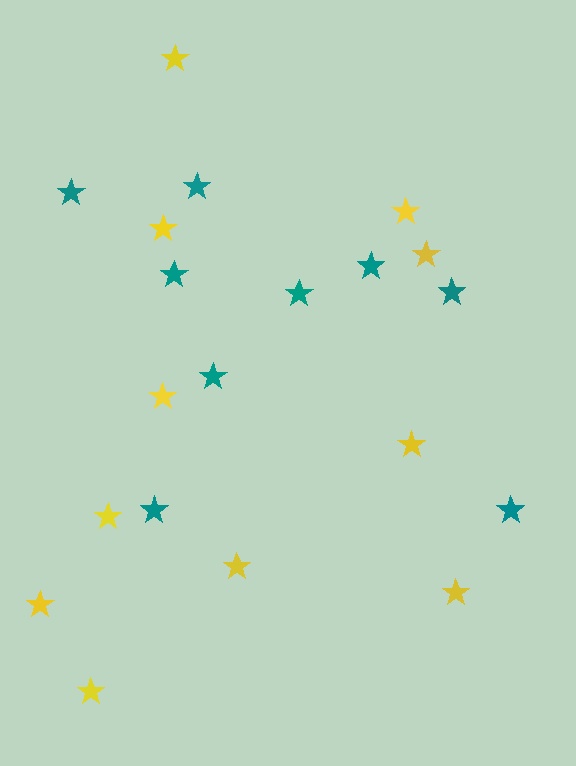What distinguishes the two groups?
There are 2 groups: one group of teal stars (9) and one group of yellow stars (11).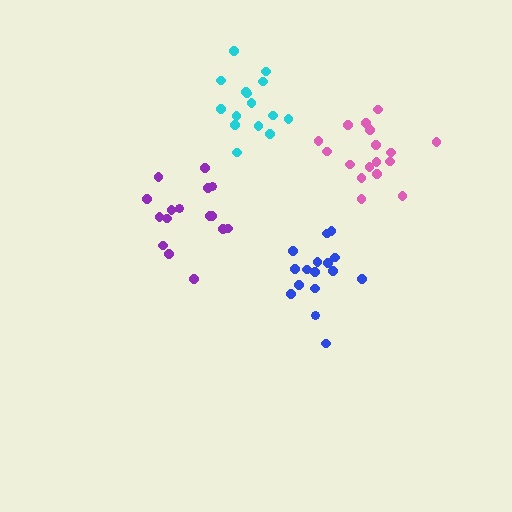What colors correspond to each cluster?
The clusters are colored: blue, pink, purple, cyan.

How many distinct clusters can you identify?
There are 4 distinct clusters.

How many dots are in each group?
Group 1: 16 dots, Group 2: 17 dots, Group 3: 16 dots, Group 4: 15 dots (64 total).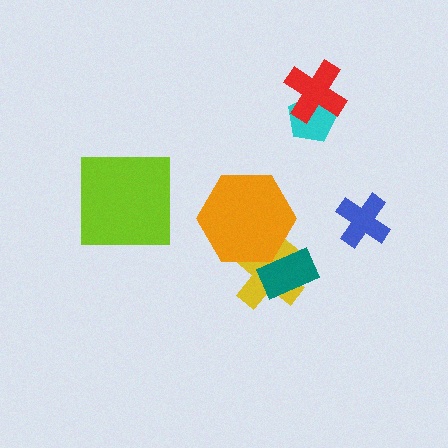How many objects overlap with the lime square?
0 objects overlap with the lime square.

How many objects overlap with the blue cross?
0 objects overlap with the blue cross.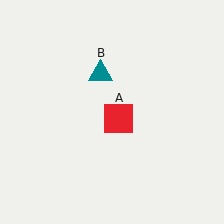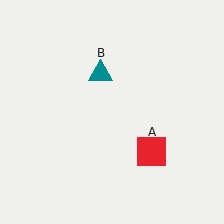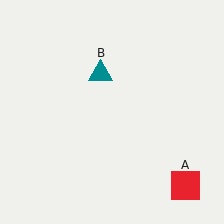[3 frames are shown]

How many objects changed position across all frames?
1 object changed position: red square (object A).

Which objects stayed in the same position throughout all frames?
Teal triangle (object B) remained stationary.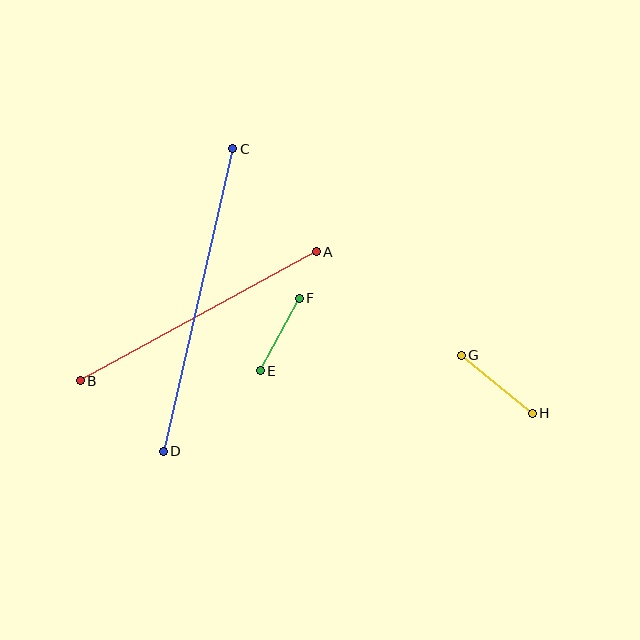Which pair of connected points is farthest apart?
Points C and D are farthest apart.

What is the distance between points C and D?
The distance is approximately 310 pixels.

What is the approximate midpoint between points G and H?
The midpoint is at approximately (497, 384) pixels.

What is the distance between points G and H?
The distance is approximately 92 pixels.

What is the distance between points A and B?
The distance is approximately 269 pixels.